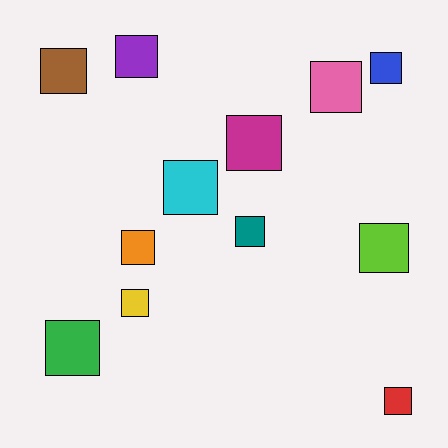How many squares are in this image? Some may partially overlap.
There are 12 squares.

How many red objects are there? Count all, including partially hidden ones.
There is 1 red object.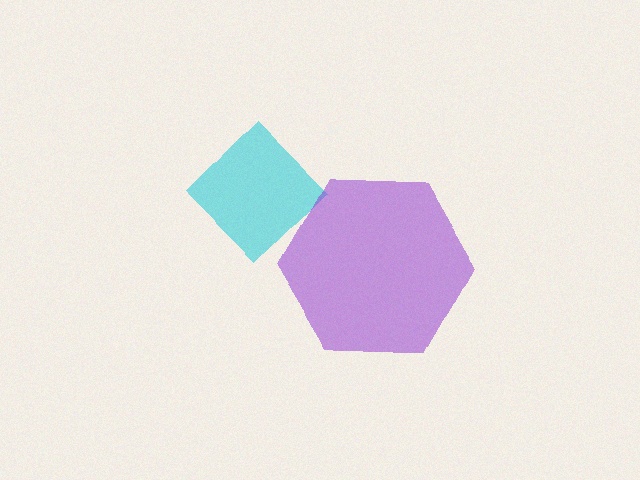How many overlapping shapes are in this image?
There are 2 overlapping shapes in the image.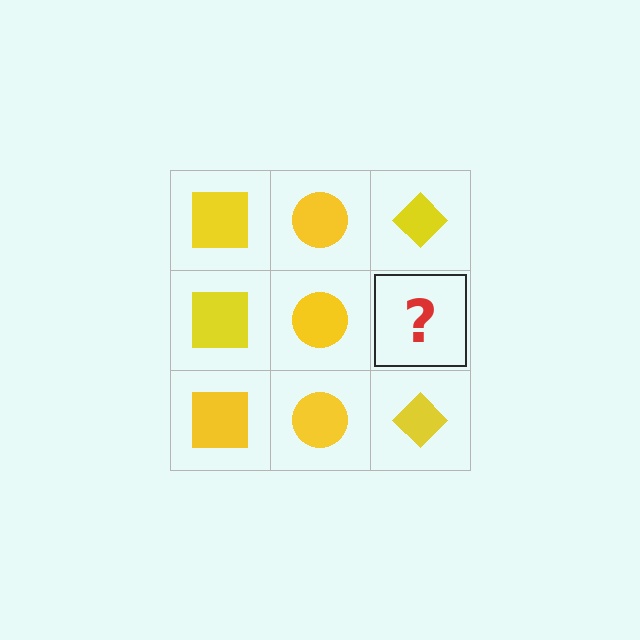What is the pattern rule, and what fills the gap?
The rule is that each column has a consistent shape. The gap should be filled with a yellow diamond.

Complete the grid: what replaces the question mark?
The question mark should be replaced with a yellow diamond.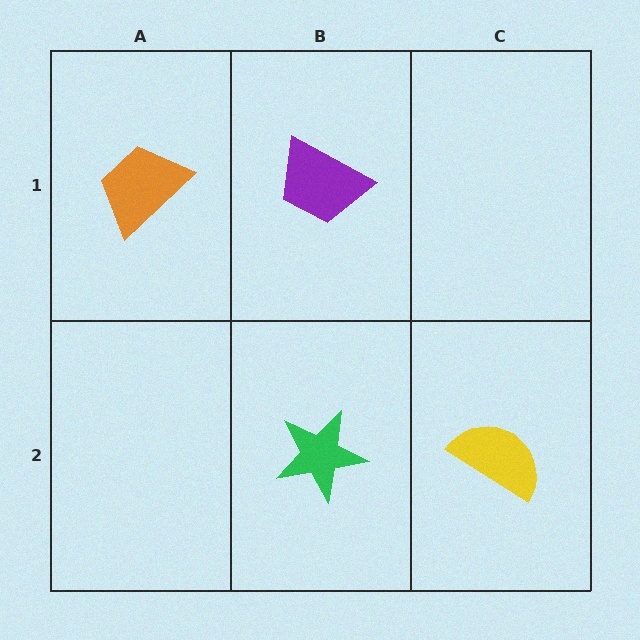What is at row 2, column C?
A yellow semicircle.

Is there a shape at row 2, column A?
No, that cell is empty.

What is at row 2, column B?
A green star.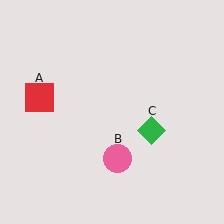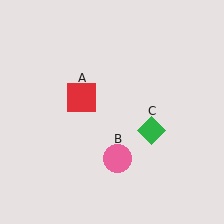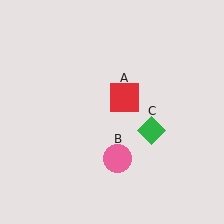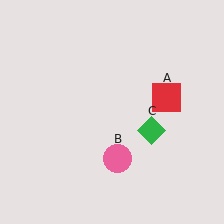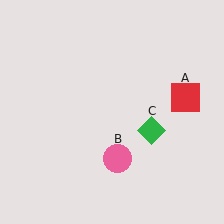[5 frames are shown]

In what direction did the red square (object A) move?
The red square (object A) moved right.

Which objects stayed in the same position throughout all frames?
Pink circle (object B) and green diamond (object C) remained stationary.